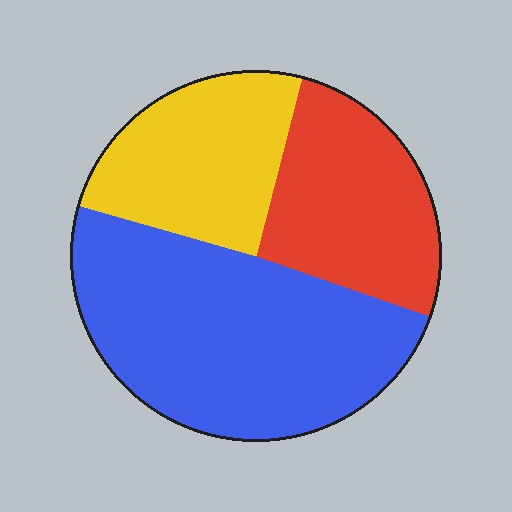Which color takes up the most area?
Blue, at roughly 50%.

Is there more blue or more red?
Blue.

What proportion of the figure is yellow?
Yellow takes up between a sixth and a third of the figure.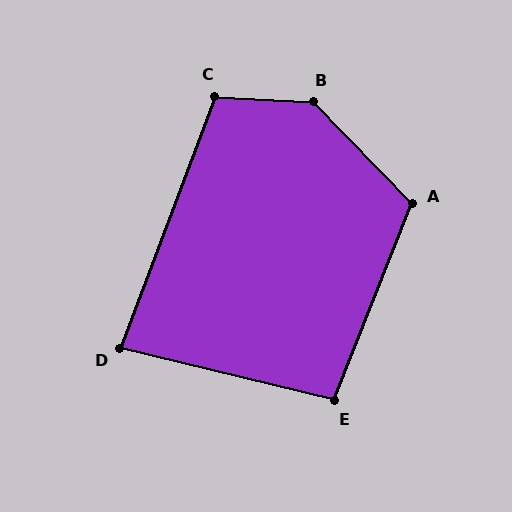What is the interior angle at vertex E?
Approximately 98 degrees (obtuse).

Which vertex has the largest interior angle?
B, at approximately 137 degrees.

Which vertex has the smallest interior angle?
D, at approximately 83 degrees.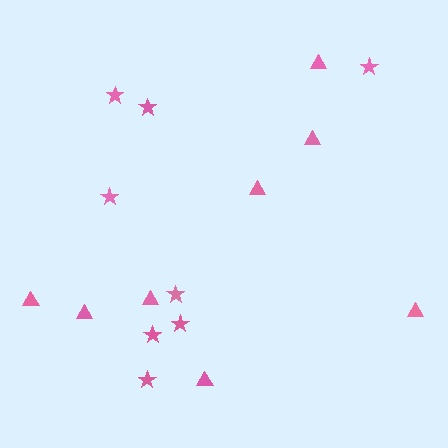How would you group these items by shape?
There are 2 groups: one group of triangles (8) and one group of stars (8).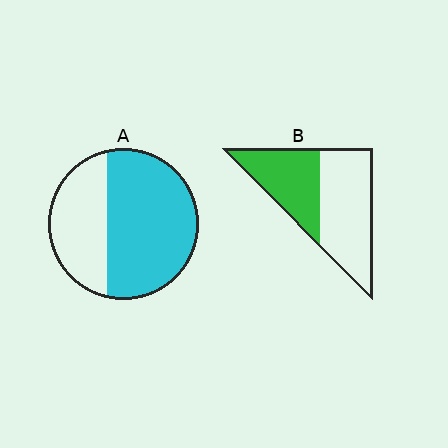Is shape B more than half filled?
No.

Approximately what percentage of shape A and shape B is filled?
A is approximately 65% and B is approximately 40%.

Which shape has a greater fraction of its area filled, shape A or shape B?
Shape A.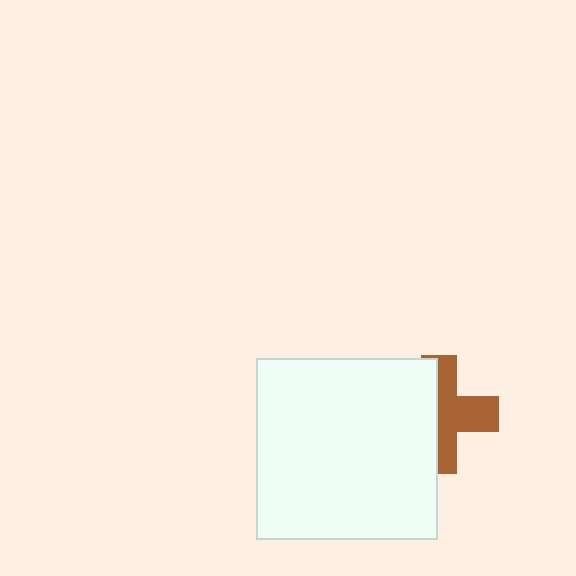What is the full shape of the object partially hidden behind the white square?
The partially hidden object is a brown cross.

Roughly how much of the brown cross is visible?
About half of it is visible (roughly 54%).